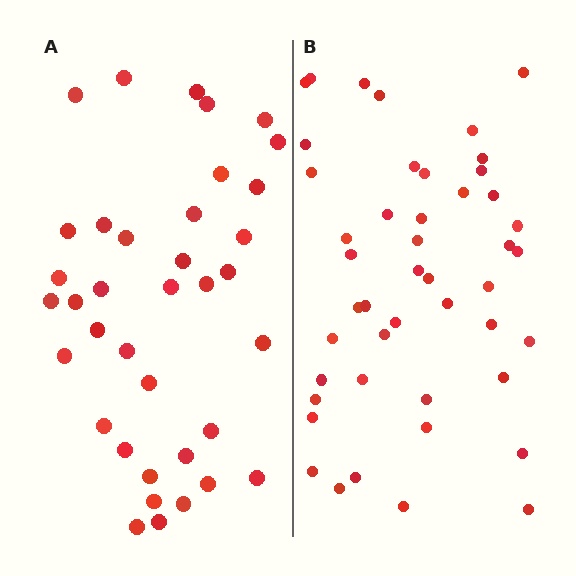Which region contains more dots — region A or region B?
Region B (the right region) has more dots.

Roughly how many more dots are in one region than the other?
Region B has roughly 8 or so more dots than region A.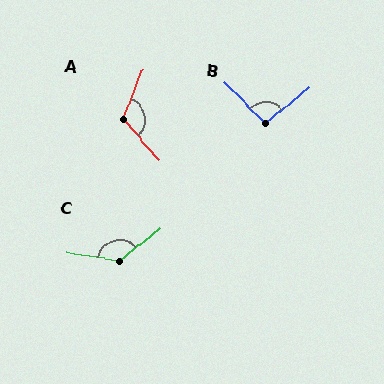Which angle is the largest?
C, at approximately 133 degrees.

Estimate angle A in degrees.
Approximately 117 degrees.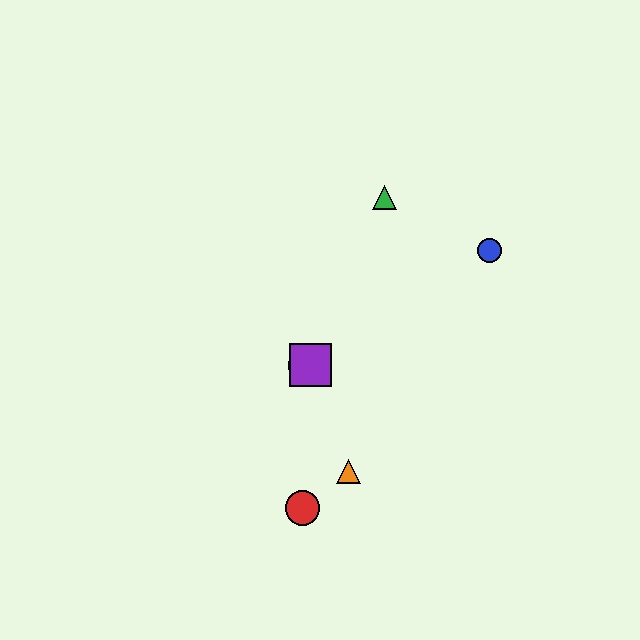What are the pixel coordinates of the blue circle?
The blue circle is at (490, 251).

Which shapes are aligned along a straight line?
The blue circle, the yellow circle, the purple square are aligned along a straight line.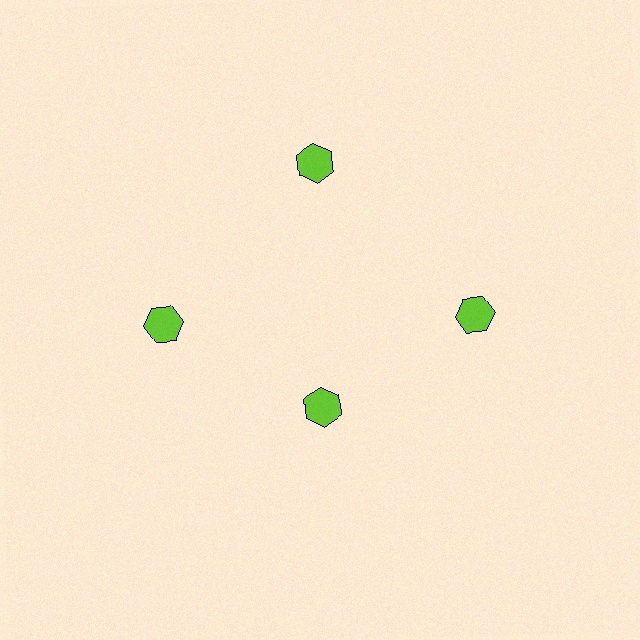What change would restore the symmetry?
The symmetry would be restored by moving it outward, back onto the ring so that all 4 hexagons sit at equal angles and equal distance from the center.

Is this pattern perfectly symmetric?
No. The 4 lime hexagons are arranged in a ring, but one element near the 6 o'clock position is pulled inward toward the center, breaking the 4-fold rotational symmetry.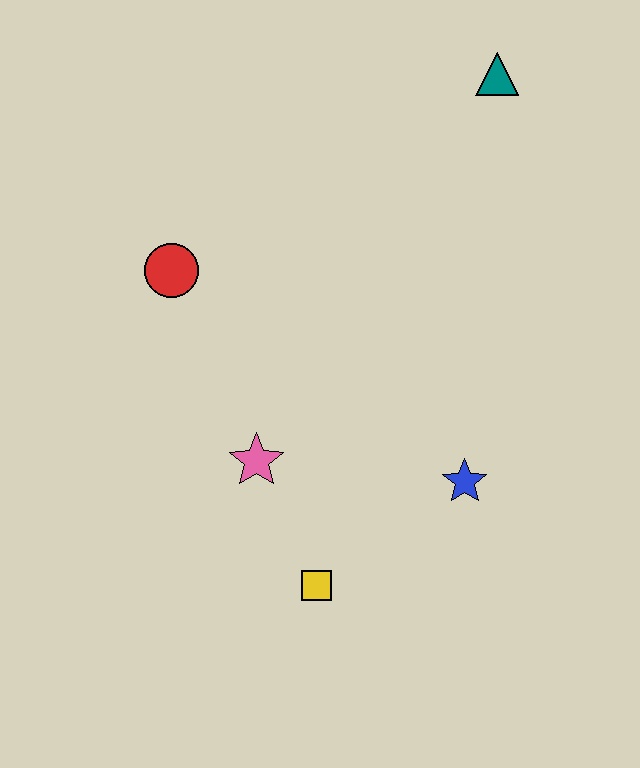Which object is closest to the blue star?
The yellow square is closest to the blue star.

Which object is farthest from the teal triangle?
The yellow square is farthest from the teal triangle.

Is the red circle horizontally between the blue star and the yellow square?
No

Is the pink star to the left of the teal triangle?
Yes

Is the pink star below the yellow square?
No